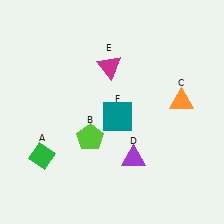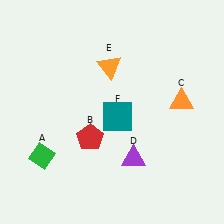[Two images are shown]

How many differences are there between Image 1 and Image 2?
There are 2 differences between the two images.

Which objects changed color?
B changed from lime to red. E changed from magenta to orange.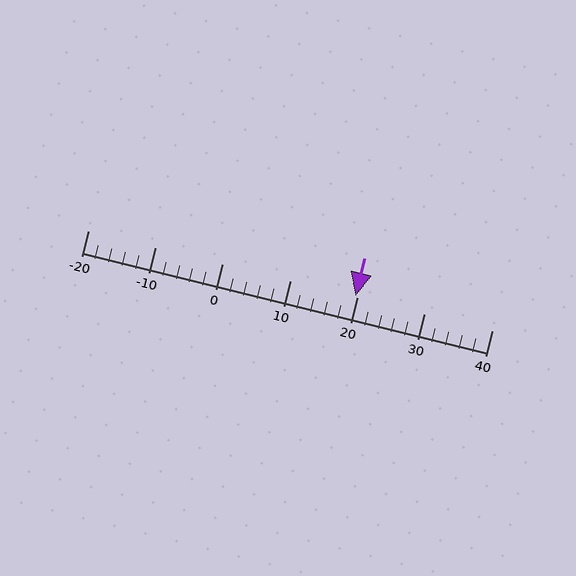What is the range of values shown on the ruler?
The ruler shows values from -20 to 40.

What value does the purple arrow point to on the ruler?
The purple arrow points to approximately 20.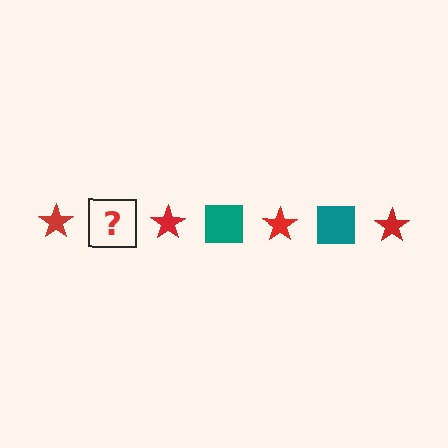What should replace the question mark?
The question mark should be replaced with a teal square.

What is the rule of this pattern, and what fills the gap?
The rule is that the pattern alternates between red star and teal square. The gap should be filled with a teal square.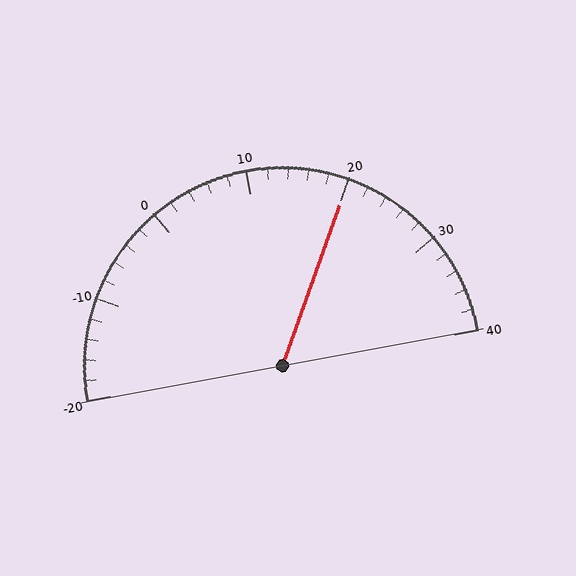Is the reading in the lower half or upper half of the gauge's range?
The reading is in the upper half of the range (-20 to 40).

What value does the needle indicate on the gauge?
The needle indicates approximately 20.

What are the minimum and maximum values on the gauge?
The gauge ranges from -20 to 40.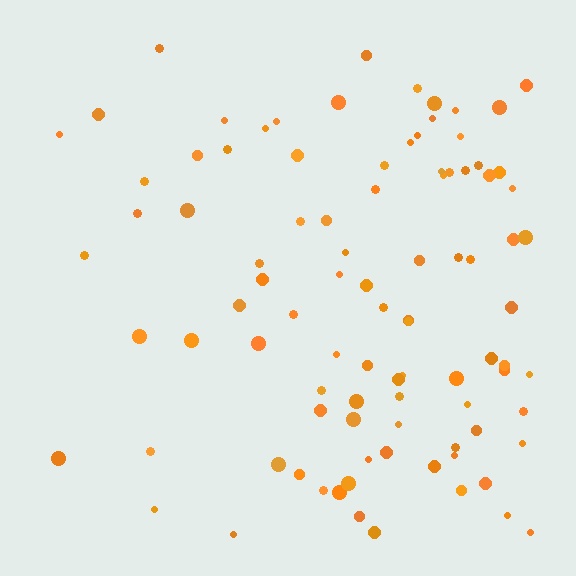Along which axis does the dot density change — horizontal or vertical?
Horizontal.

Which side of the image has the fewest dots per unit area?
The left.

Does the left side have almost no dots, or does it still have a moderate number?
Still a moderate number, just noticeably fewer than the right.